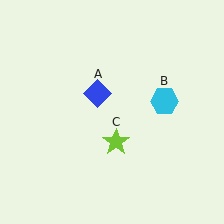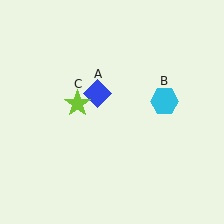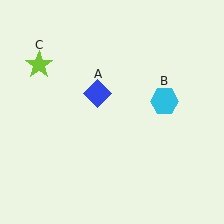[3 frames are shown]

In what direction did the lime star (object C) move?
The lime star (object C) moved up and to the left.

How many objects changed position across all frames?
1 object changed position: lime star (object C).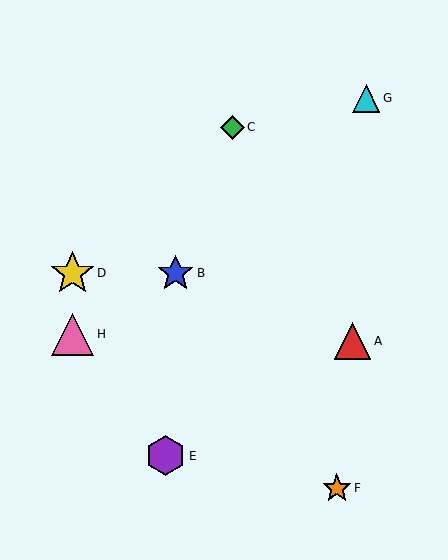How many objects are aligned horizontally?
2 objects (B, D) are aligned horizontally.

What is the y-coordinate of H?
Object H is at y≈334.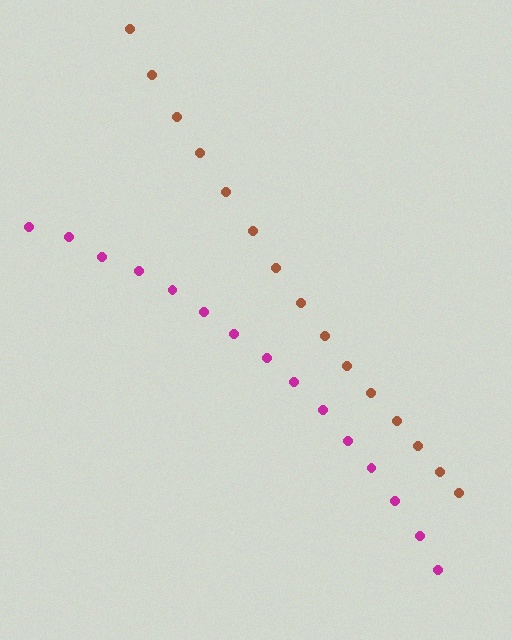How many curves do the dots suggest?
There are 2 distinct paths.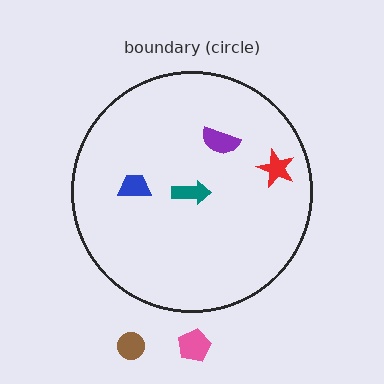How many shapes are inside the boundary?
4 inside, 2 outside.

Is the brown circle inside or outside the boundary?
Outside.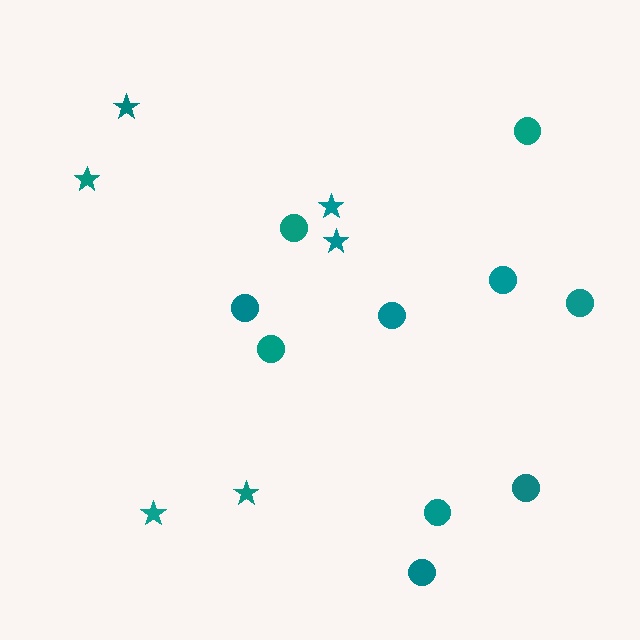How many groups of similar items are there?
There are 2 groups: one group of circles (10) and one group of stars (6).